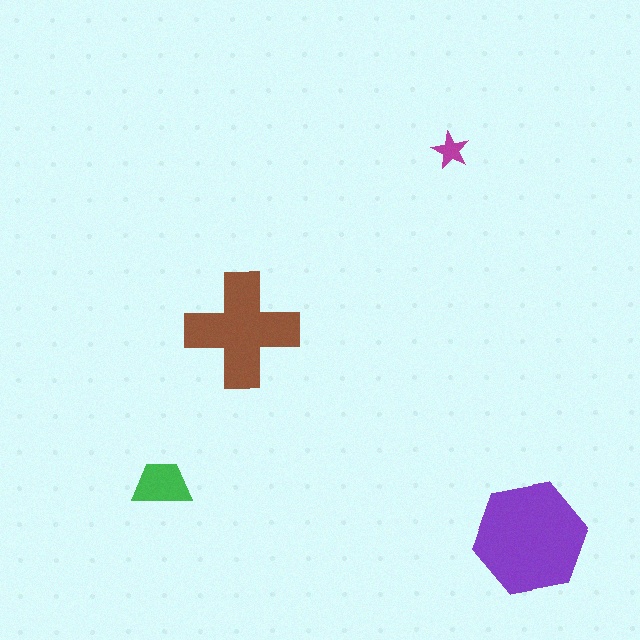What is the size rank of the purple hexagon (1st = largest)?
1st.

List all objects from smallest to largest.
The magenta star, the green trapezoid, the brown cross, the purple hexagon.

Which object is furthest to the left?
The green trapezoid is leftmost.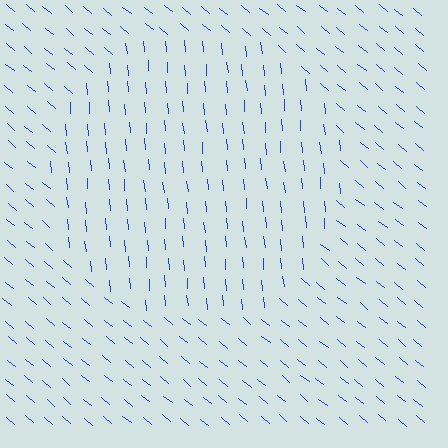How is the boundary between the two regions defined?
The boundary is defined purely by a change in line orientation (approximately 45 degrees difference). All lines are the same color and thickness.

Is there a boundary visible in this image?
Yes, there is a texture boundary formed by a change in line orientation.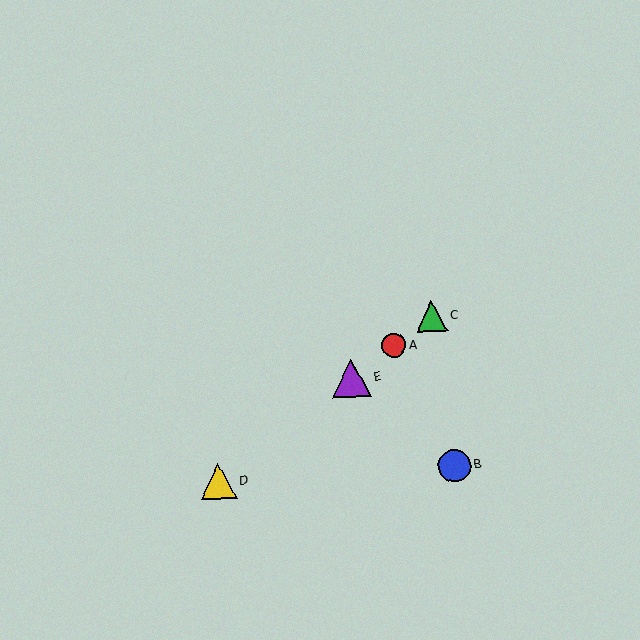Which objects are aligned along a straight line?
Objects A, C, D, E are aligned along a straight line.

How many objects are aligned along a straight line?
4 objects (A, C, D, E) are aligned along a straight line.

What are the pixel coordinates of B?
Object B is at (455, 466).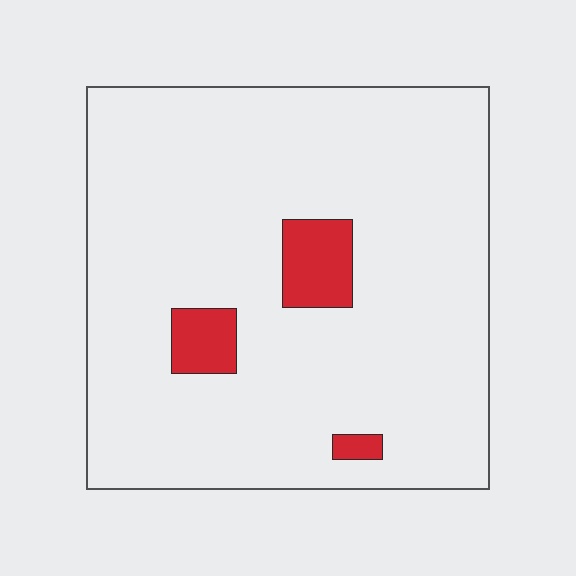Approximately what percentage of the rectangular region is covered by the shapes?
Approximately 5%.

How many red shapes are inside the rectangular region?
3.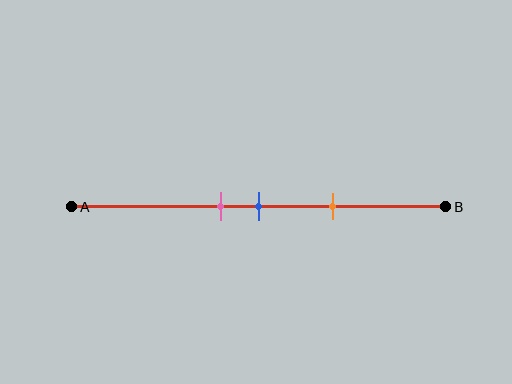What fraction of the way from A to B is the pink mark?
The pink mark is approximately 40% (0.4) of the way from A to B.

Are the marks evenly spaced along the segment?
Yes, the marks are approximately evenly spaced.